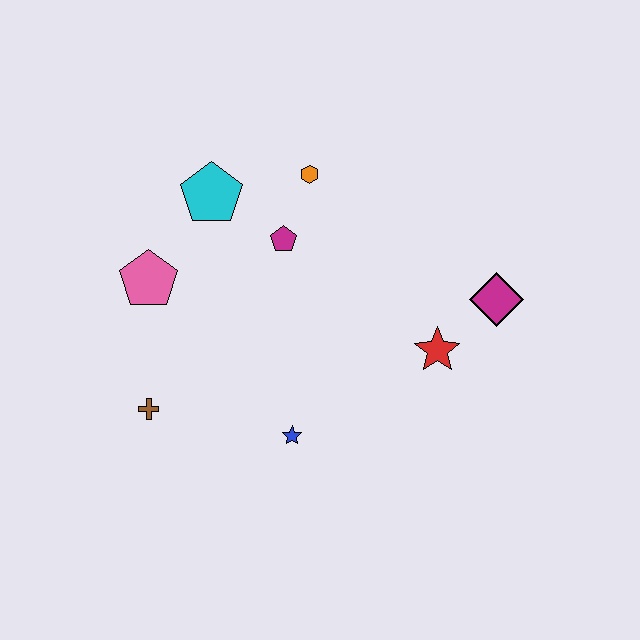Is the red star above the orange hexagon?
No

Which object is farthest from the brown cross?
The magenta diamond is farthest from the brown cross.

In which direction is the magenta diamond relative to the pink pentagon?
The magenta diamond is to the right of the pink pentagon.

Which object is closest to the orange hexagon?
The magenta pentagon is closest to the orange hexagon.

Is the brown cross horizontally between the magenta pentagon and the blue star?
No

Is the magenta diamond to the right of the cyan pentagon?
Yes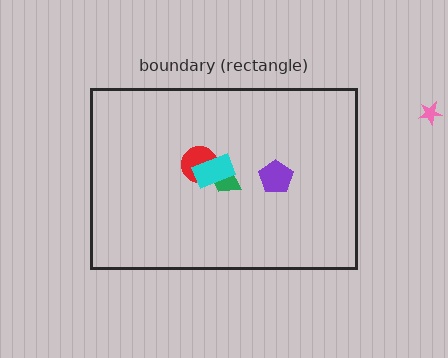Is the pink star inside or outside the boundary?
Outside.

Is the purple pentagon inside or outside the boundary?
Inside.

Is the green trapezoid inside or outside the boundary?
Inside.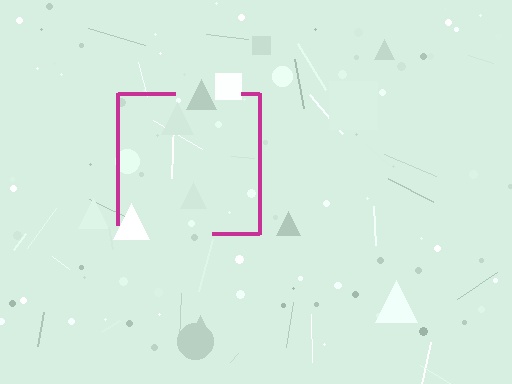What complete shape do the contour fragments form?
The contour fragments form a square.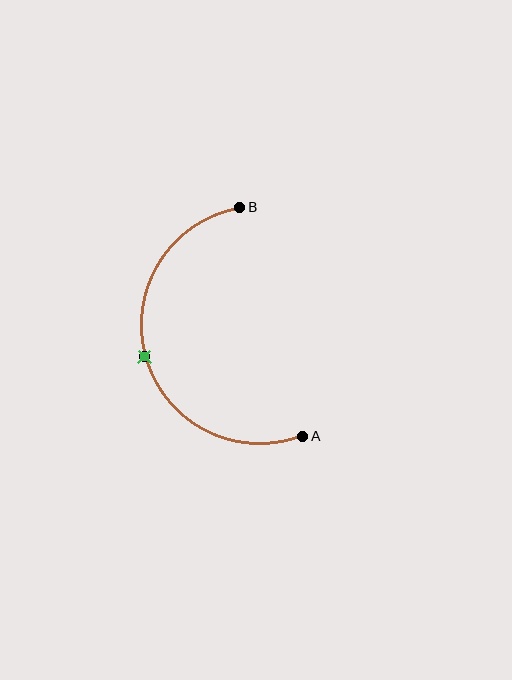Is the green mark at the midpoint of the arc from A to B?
Yes. The green mark lies on the arc at equal arc-length from both A and B — it is the arc midpoint.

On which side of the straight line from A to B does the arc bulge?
The arc bulges to the left of the straight line connecting A and B.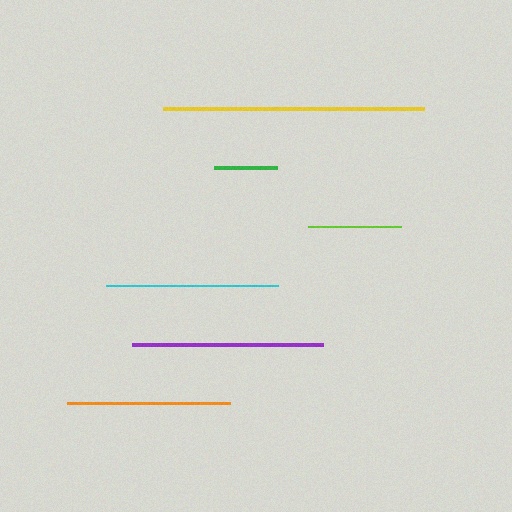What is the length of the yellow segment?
The yellow segment is approximately 261 pixels long.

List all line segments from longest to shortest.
From longest to shortest: yellow, purple, cyan, orange, lime, green.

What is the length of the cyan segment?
The cyan segment is approximately 172 pixels long.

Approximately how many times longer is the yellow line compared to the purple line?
The yellow line is approximately 1.4 times the length of the purple line.